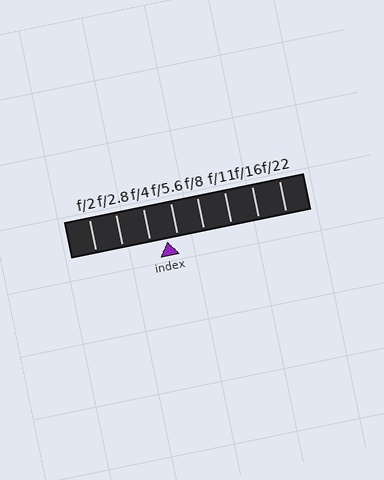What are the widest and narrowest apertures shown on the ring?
The widest aperture shown is f/2 and the narrowest is f/22.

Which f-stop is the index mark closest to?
The index mark is closest to f/5.6.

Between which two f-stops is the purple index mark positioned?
The index mark is between f/4 and f/5.6.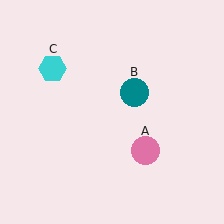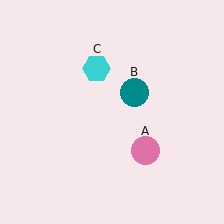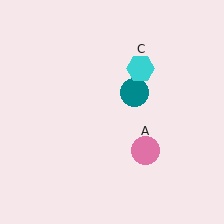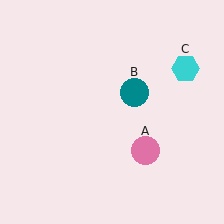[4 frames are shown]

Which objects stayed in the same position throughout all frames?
Pink circle (object A) and teal circle (object B) remained stationary.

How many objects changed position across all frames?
1 object changed position: cyan hexagon (object C).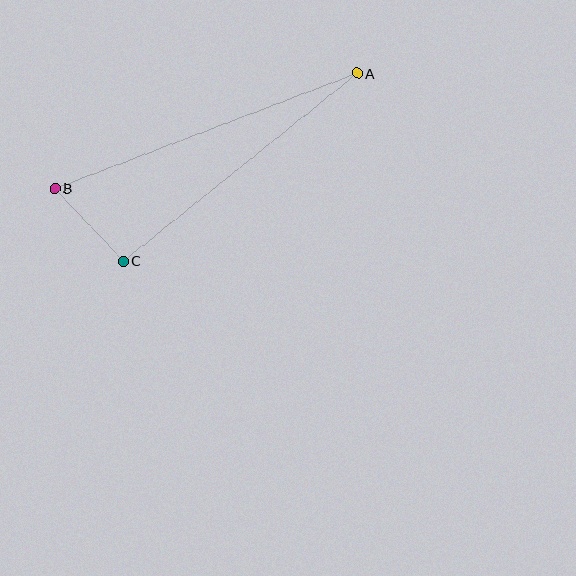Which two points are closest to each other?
Points B and C are closest to each other.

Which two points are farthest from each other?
Points A and B are farthest from each other.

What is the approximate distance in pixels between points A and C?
The distance between A and C is approximately 300 pixels.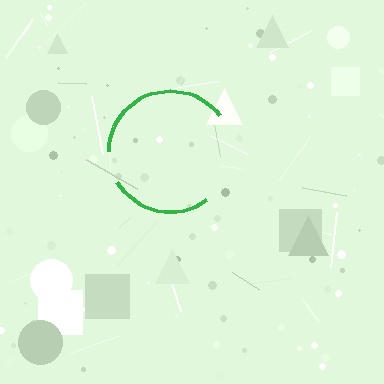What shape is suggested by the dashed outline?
The dashed outline suggests a circle.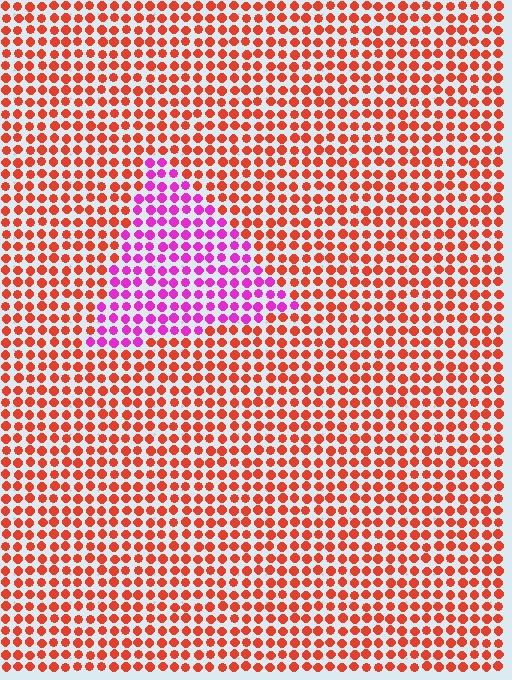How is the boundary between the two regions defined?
The boundary is defined purely by a slight shift in hue (about 60 degrees). Spacing, size, and orientation are identical on both sides.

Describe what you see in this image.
The image is filled with small red elements in a uniform arrangement. A triangle-shaped region is visible where the elements are tinted to a slightly different hue, forming a subtle color boundary.